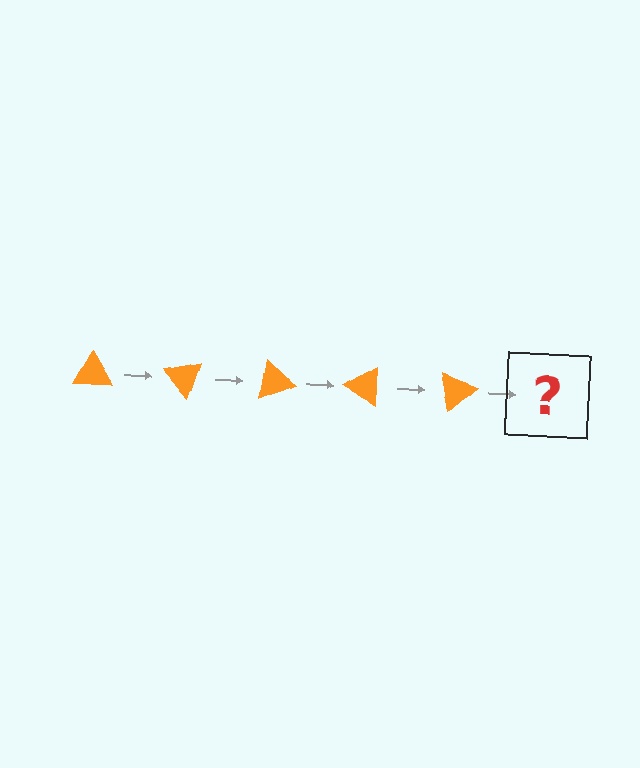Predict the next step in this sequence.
The next step is an orange triangle rotated 250 degrees.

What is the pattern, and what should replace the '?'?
The pattern is that the triangle rotates 50 degrees each step. The '?' should be an orange triangle rotated 250 degrees.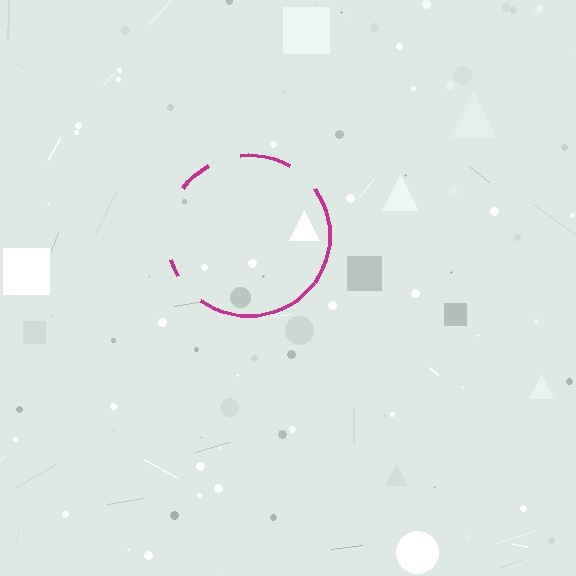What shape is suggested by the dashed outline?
The dashed outline suggests a circle.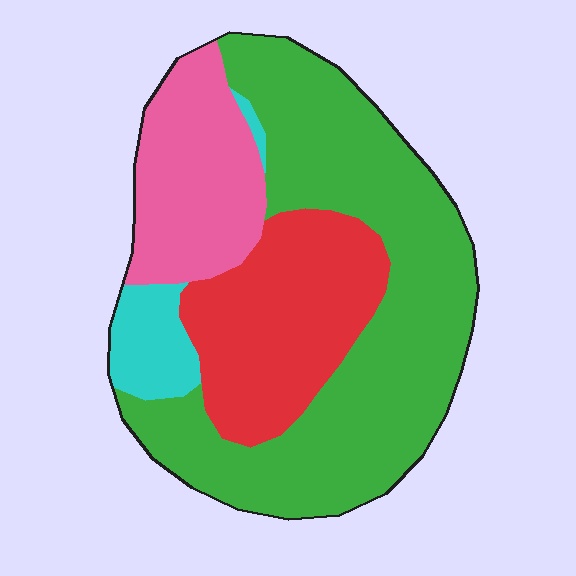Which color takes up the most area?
Green, at roughly 50%.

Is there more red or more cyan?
Red.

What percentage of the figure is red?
Red covers roughly 25% of the figure.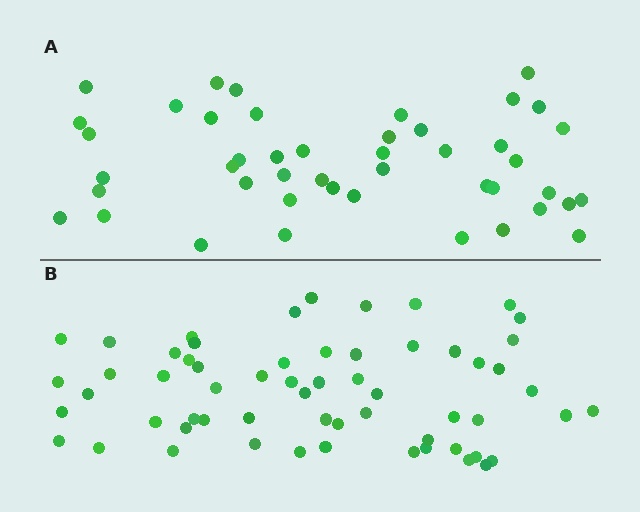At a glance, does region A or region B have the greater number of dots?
Region B (the bottom region) has more dots.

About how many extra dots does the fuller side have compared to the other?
Region B has approximately 15 more dots than region A.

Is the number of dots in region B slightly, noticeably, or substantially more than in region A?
Region B has noticeably more, but not dramatically so. The ratio is roughly 1.3 to 1.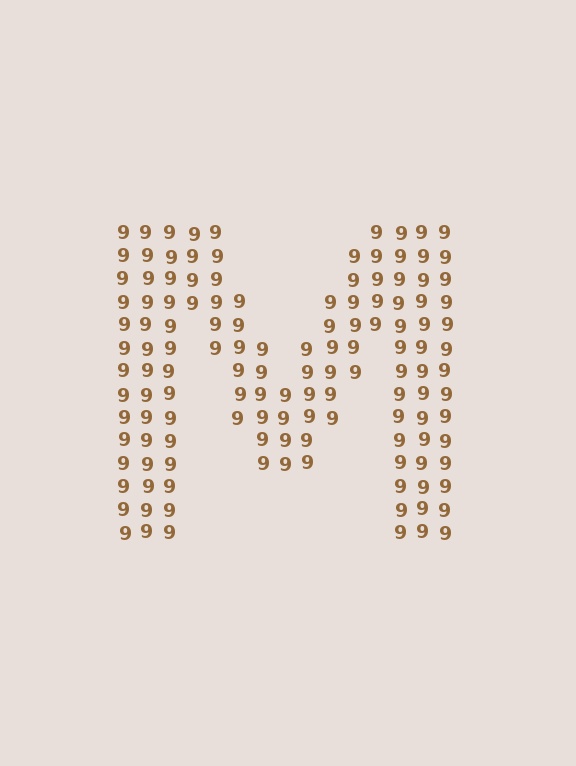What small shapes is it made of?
It is made of small digit 9's.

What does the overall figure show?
The overall figure shows the letter M.